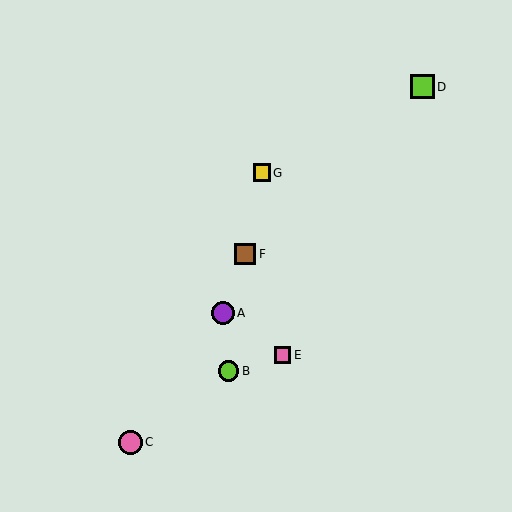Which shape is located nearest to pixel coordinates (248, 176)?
The yellow square (labeled G) at (262, 173) is nearest to that location.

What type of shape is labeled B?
Shape B is a lime circle.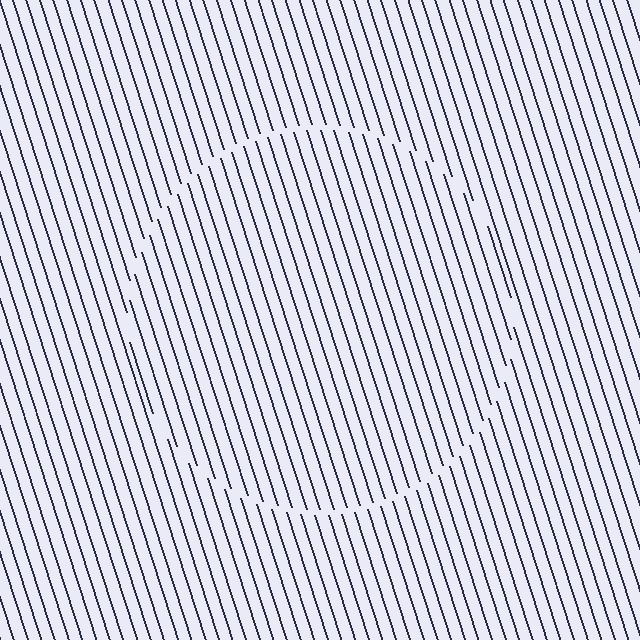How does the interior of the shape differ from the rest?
The interior of the shape contains the same grating, shifted by half a period — the contour is defined by the phase discontinuity where line-ends from the inner and outer gratings abut.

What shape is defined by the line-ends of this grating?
An illusory circle. The interior of the shape contains the same grating, shifted by half a period — the contour is defined by the phase discontinuity where line-ends from the inner and outer gratings abut.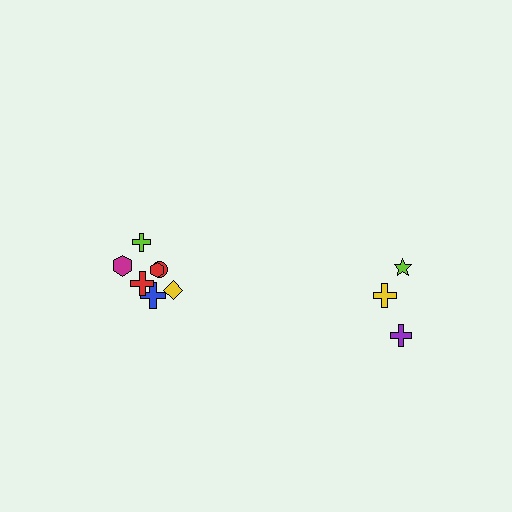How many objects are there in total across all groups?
There are 10 objects.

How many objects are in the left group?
There are 7 objects.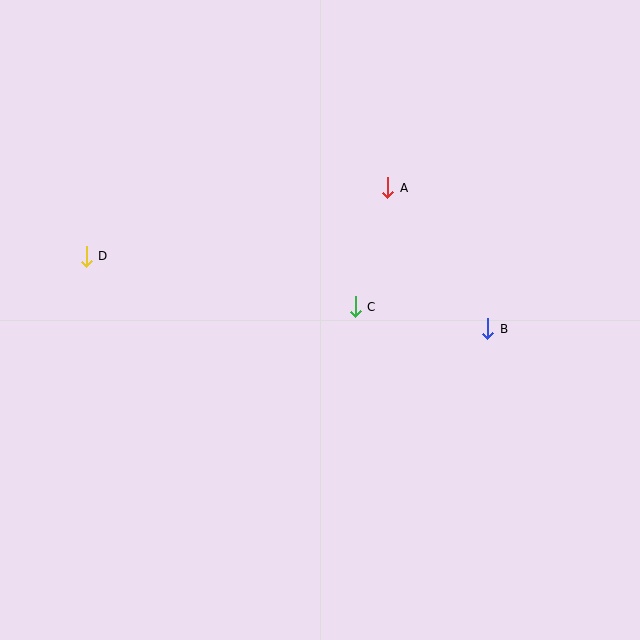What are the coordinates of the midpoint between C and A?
The midpoint between C and A is at (371, 247).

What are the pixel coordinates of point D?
Point D is at (86, 256).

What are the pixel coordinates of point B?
Point B is at (488, 329).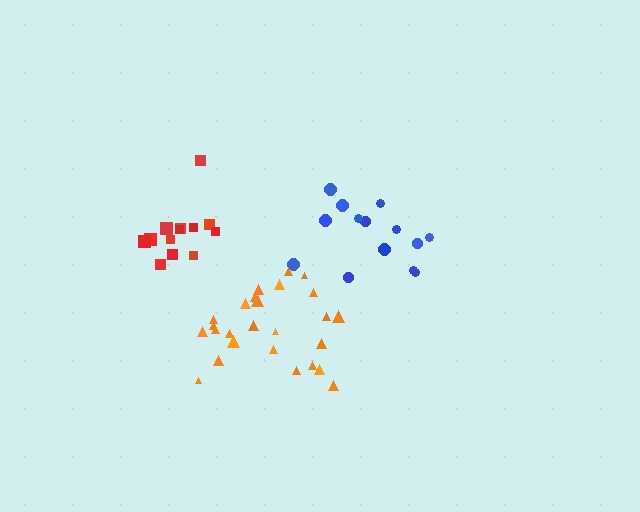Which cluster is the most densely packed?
Red.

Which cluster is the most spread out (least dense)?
Blue.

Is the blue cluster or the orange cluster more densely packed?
Orange.